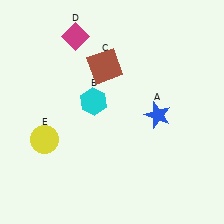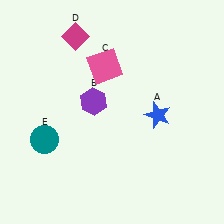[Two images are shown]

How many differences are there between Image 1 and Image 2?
There are 3 differences between the two images.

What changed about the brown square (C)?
In Image 1, C is brown. In Image 2, it changed to pink.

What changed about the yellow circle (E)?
In Image 1, E is yellow. In Image 2, it changed to teal.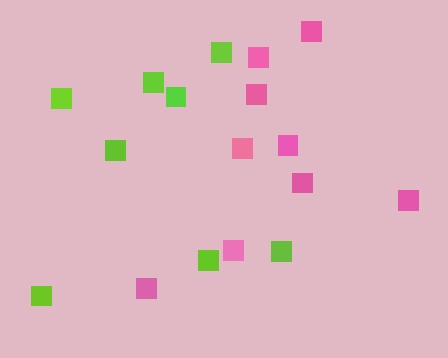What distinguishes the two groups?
There are 2 groups: one group of lime squares (8) and one group of pink squares (9).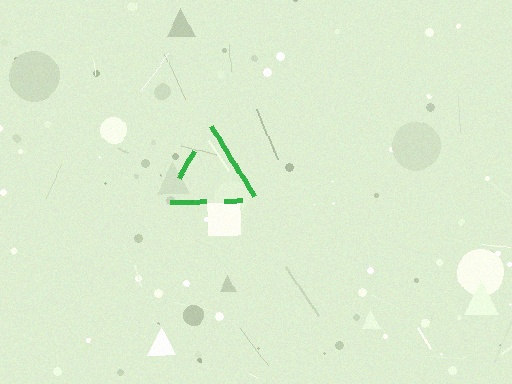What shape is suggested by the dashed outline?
The dashed outline suggests a triangle.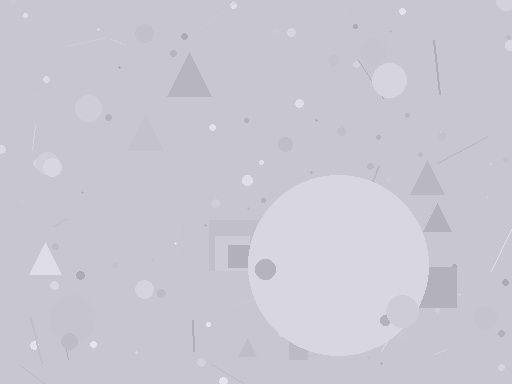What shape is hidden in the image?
A circle is hidden in the image.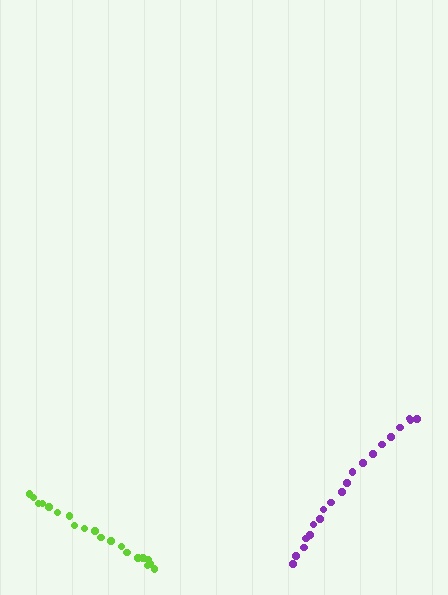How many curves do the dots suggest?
There are 2 distinct paths.